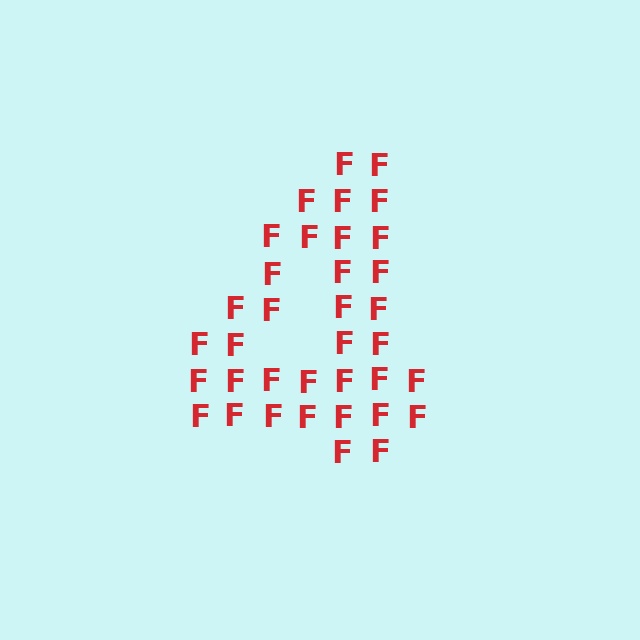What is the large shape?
The large shape is the digit 4.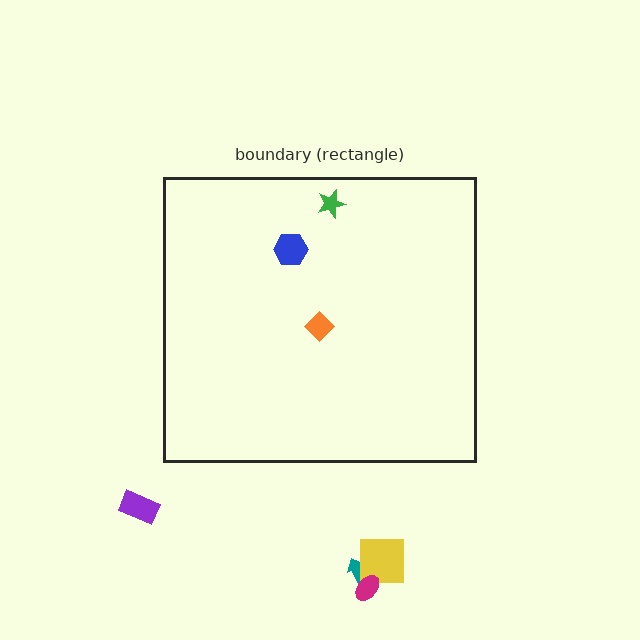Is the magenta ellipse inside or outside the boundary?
Outside.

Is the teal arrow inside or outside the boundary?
Outside.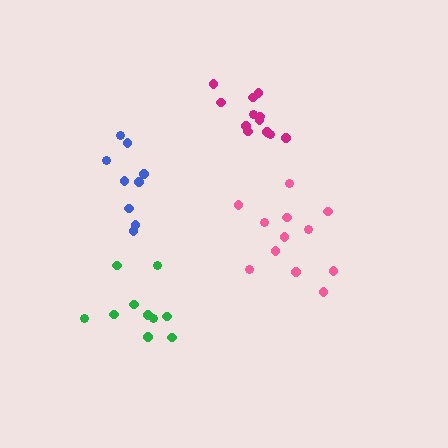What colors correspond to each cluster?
The clusters are colored: green, pink, blue, magenta.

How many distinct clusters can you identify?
There are 4 distinct clusters.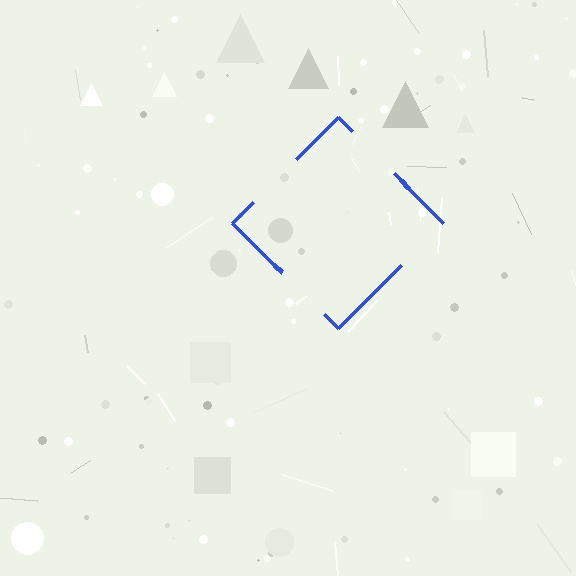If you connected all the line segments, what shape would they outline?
They would outline a diamond.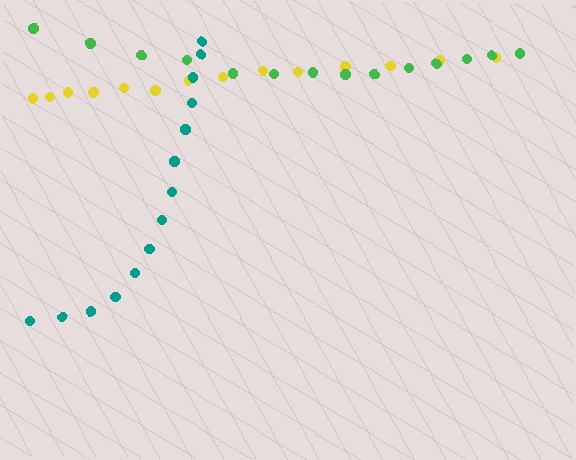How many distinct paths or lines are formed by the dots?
There are 3 distinct paths.